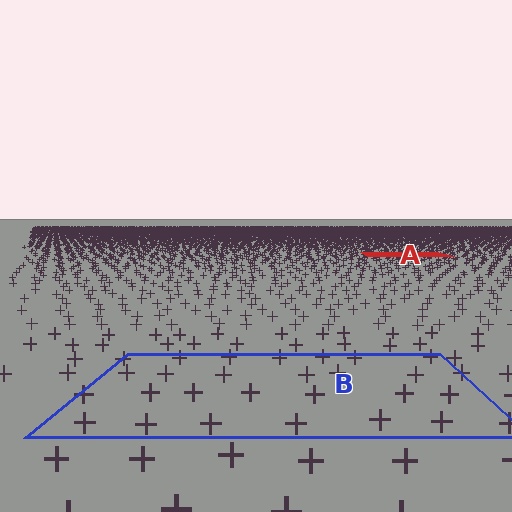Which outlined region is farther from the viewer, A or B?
Region A is farther from the viewer — the texture elements inside it appear smaller and more densely packed.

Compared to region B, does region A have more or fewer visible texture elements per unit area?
Region A has more texture elements per unit area — they are packed more densely because it is farther away.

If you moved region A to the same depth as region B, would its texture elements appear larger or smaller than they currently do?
They would appear larger. At a closer depth, the same texture elements are projected at a bigger on-screen size.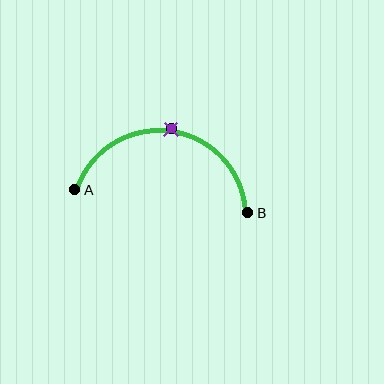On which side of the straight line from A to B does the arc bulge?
The arc bulges above the straight line connecting A and B.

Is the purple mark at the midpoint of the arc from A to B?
Yes. The purple mark lies on the arc at equal arc-length from both A and B — it is the arc midpoint.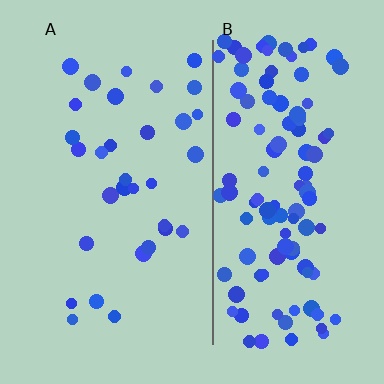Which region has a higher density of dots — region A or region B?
B (the right).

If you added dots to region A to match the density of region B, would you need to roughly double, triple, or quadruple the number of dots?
Approximately triple.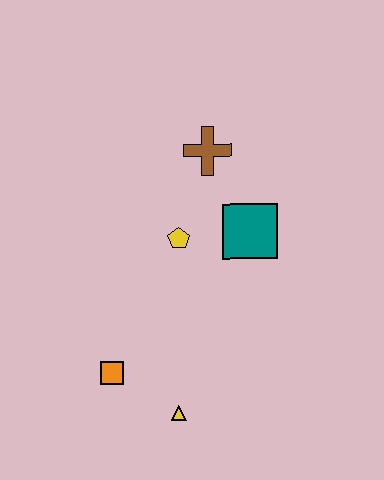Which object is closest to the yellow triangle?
The orange square is closest to the yellow triangle.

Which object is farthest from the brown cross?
The yellow triangle is farthest from the brown cross.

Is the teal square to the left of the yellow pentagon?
No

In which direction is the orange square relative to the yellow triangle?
The orange square is to the left of the yellow triangle.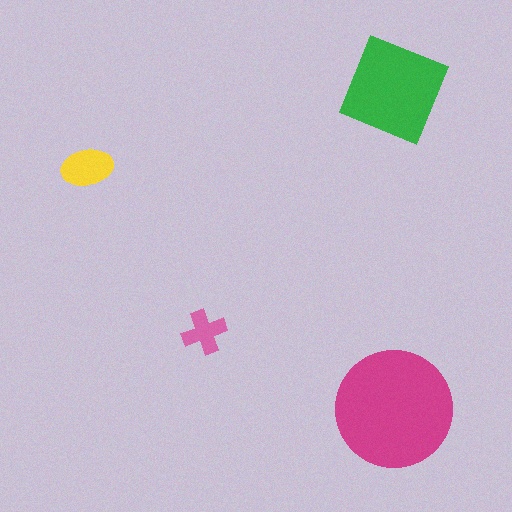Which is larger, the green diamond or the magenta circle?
The magenta circle.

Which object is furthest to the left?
The yellow ellipse is leftmost.